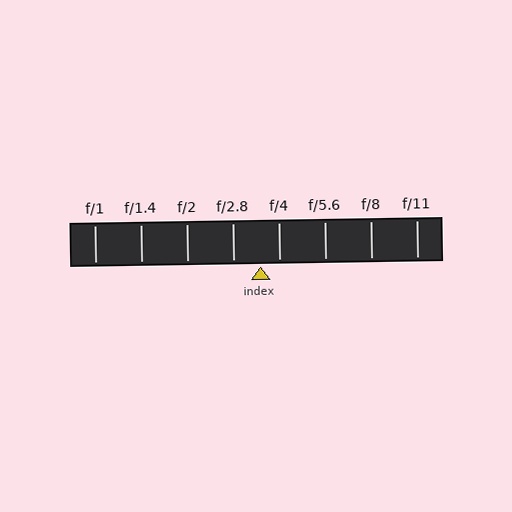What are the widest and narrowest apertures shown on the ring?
The widest aperture shown is f/1 and the narrowest is f/11.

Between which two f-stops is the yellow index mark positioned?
The index mark is between f/2.8 and f/4.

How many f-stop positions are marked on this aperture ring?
There are 8 f-stop positions marked.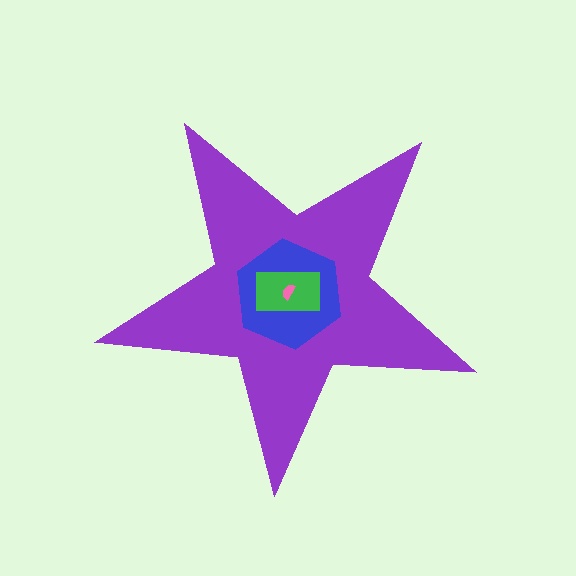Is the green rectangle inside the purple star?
Yes.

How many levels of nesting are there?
4.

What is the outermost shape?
The purple star.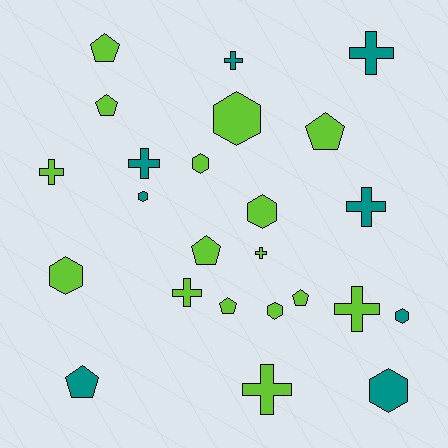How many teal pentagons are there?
There is 1 teal pentagon.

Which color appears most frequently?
Lime, with 16 objects.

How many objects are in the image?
There are 24 objects.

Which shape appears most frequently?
Cross, with 9 objects.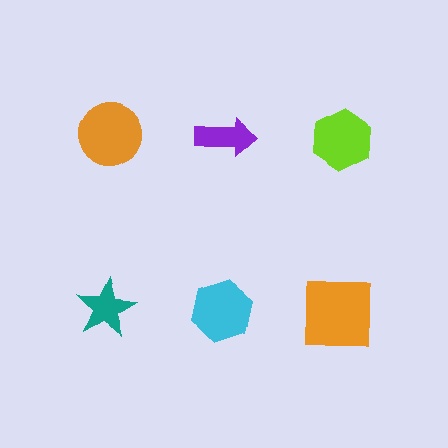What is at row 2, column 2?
A cyan hexagon.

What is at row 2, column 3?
An orange square.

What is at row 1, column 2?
A purple arrow.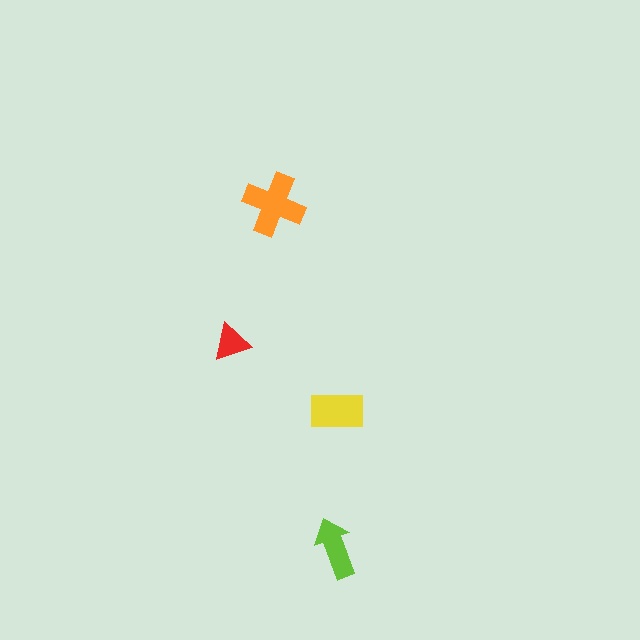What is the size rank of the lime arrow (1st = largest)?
3rd.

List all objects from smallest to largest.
The red triangle, the lime arrow, the yellow rectangle, the orange cross.